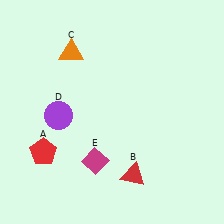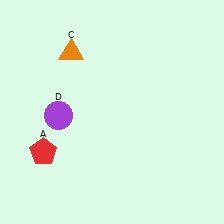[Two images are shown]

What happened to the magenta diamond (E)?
The magenta diamond (E) was removed in Image 2. It was in the bottom-left area of Image 1.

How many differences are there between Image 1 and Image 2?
There are 2 differences between the two images.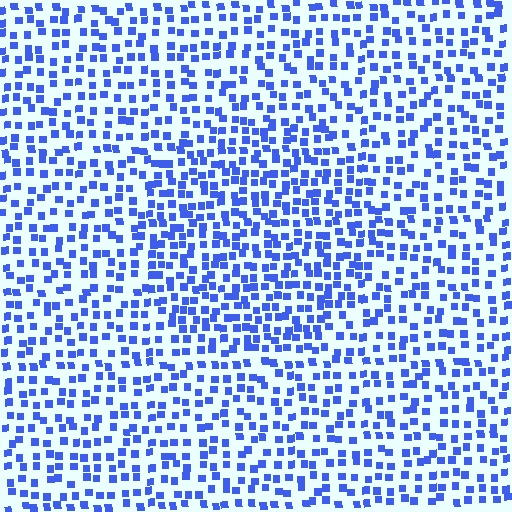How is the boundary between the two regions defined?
The boundary is defined by a change in element density (approximately 1.5x ratio). All elements are the same color, size, and shape.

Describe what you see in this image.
The image contains small blue elements arranged at two different densities. A circle-shaped region is visible where the elements are more densely packed than the surrounding area.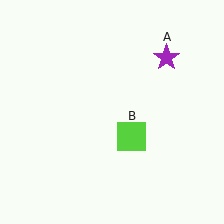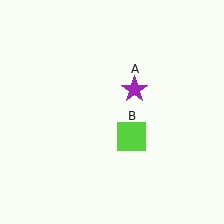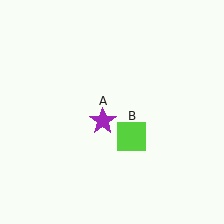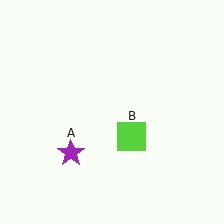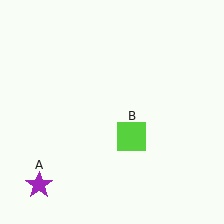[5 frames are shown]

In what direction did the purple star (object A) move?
The purple star (object A) moved down and to the left.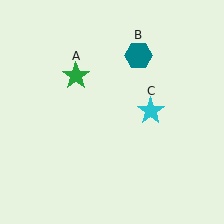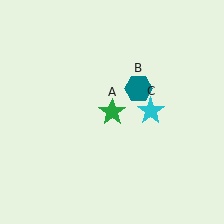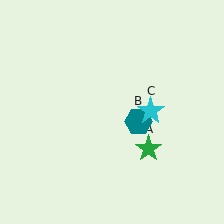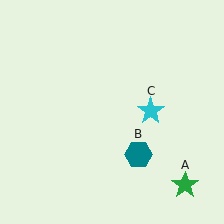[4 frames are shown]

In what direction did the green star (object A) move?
The green star (object A) moved down and to the right.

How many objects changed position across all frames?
2 objects changed position: green star (object A), teal hexagon (object B).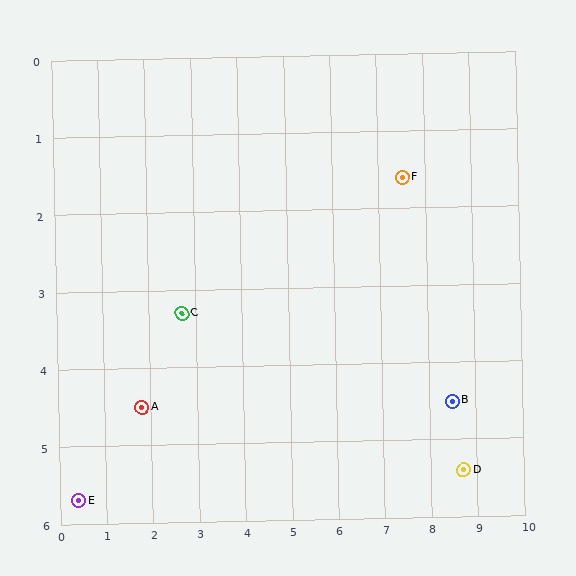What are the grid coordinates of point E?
Point E is at approximately (0.4, 5.7).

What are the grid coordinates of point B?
Point B is at approximately (8.5, 4.5).